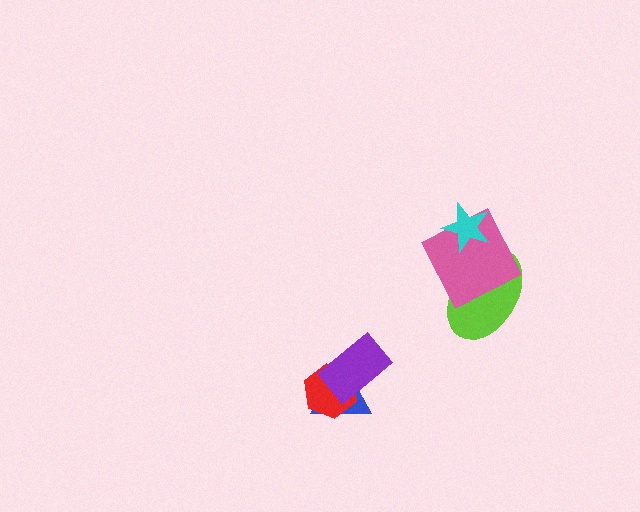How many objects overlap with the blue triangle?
2 objects overlap with the blue triangle.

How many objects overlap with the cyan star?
1 object overlaps with the cyan star.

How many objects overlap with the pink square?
2 objects overlap with the pink square.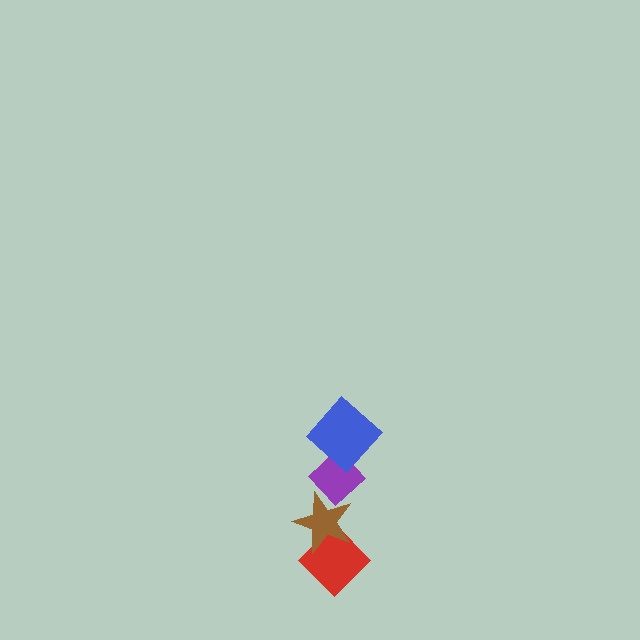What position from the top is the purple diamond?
The purple diamond is 2nd from the top.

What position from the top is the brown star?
The brown star is 3rd from the top.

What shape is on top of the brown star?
The purple diamond is on top of the brown star.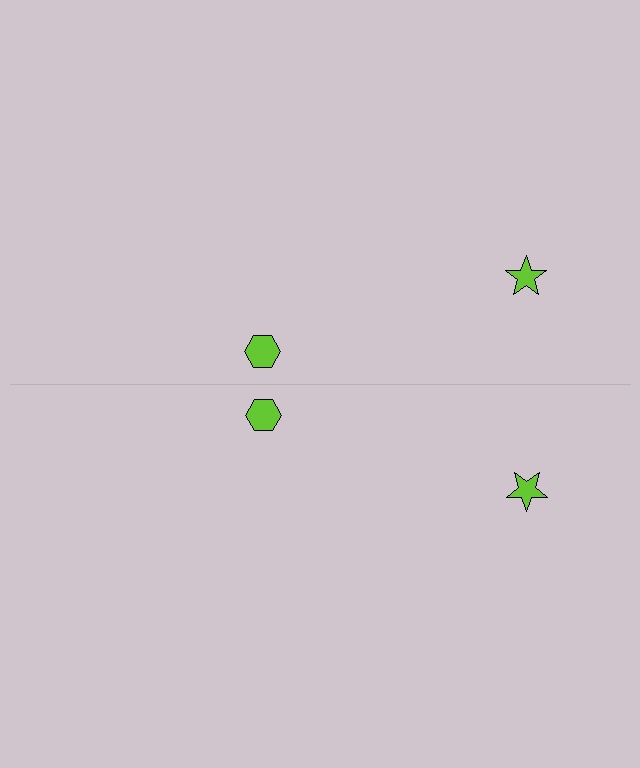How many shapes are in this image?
There are 4 shapes in this image.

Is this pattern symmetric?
Yes, this pattern has bilateral (reflection) symmetry.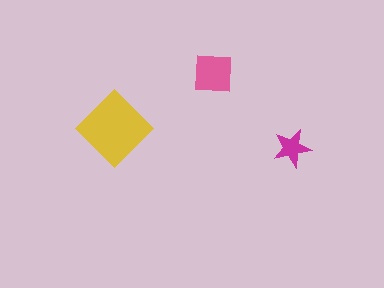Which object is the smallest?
The magenta star.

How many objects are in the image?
There are 3 objects in the image.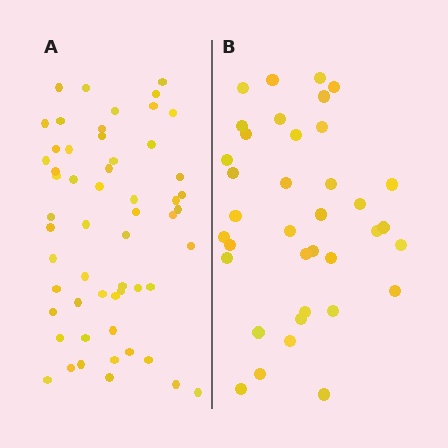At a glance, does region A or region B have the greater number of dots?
Region A (the left region) has more dots.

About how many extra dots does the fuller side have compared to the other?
Region A has approximately 20 more dots than region B.